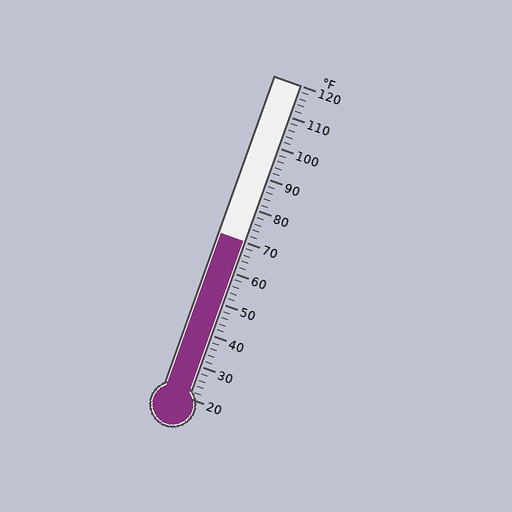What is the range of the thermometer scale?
The thermometer scale ranges from 20°F to 120°F.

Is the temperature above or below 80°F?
The temperature is below 80°F.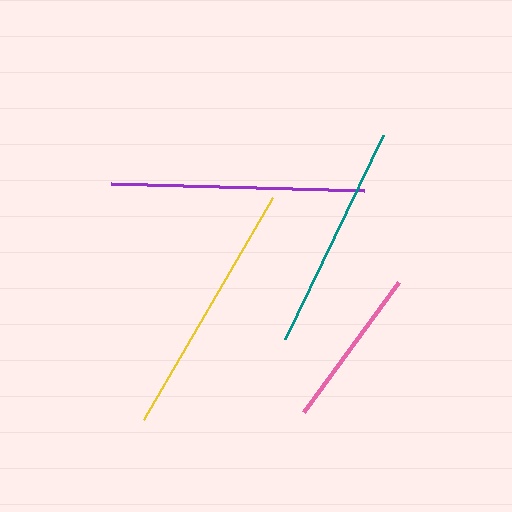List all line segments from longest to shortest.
From longest to shortest: yellow, purple, teal, pink.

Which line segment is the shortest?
The pink line is the shortest at approximately 161 pixels.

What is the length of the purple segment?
The purple segment is approximately 253 pixels long.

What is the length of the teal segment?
The teal segment is approximately 226 pixels long.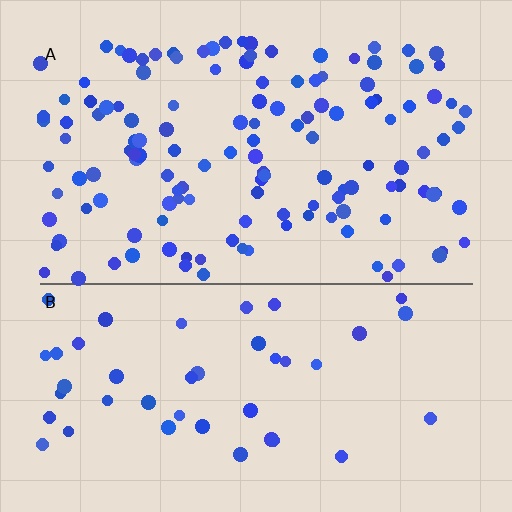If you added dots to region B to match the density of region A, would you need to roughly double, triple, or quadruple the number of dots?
Approximately triple.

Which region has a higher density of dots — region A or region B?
A (the top).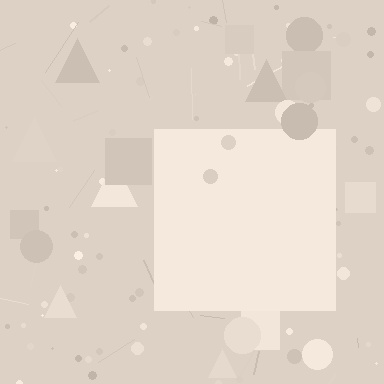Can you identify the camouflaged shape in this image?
The camouflaged shape is a square.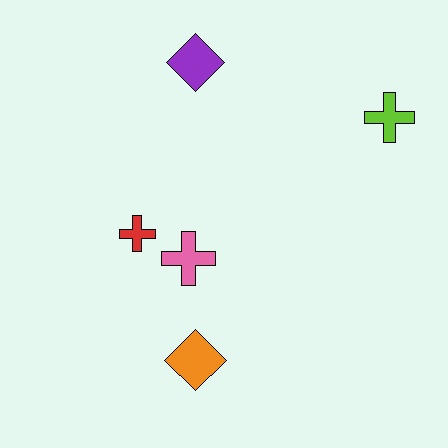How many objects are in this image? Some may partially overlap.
There are 5 objects.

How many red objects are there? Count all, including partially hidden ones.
There is 1 red object.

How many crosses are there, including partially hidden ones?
There are 3 crosses.